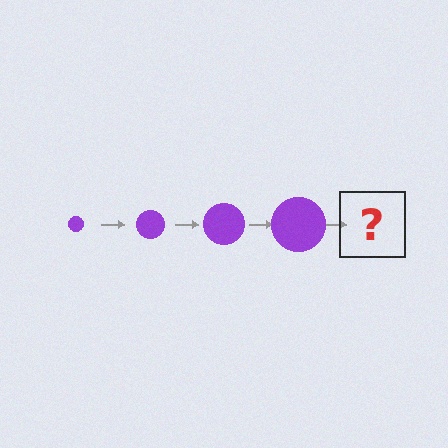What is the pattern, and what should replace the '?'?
The pattern is that the circle gets progressively larger each step. The '?' should be a purple circle, larger than the previous one.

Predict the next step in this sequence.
The next step is a purple circle, larger than the previous one.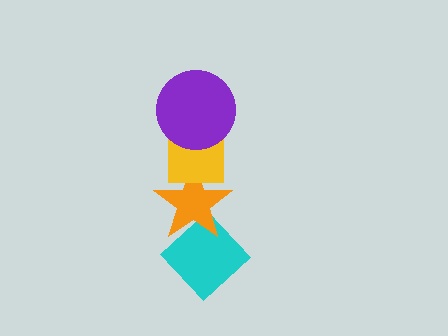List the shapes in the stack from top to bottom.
From top to bottom: the purple circle, the yellow square, the orange star, the cyan diamond.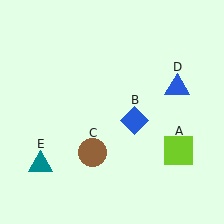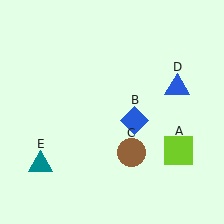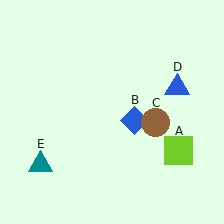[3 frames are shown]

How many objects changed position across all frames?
1 object changed position: brown circle (object C).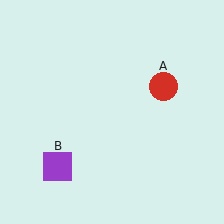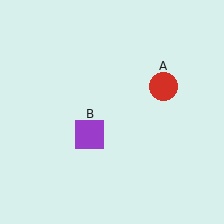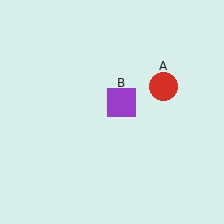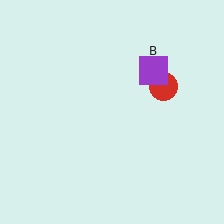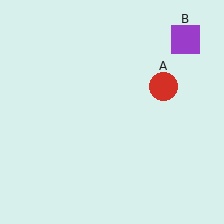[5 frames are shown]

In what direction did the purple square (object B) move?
The purple square (object B) moved up and to the right.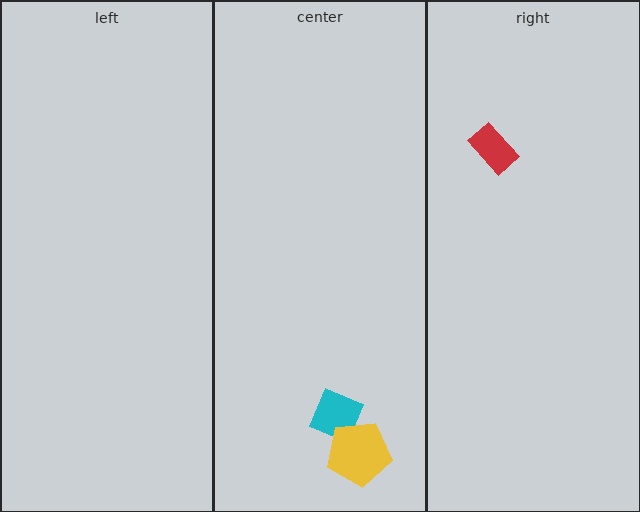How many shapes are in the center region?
2.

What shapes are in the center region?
The cyan diamond, the yellow pentagon.